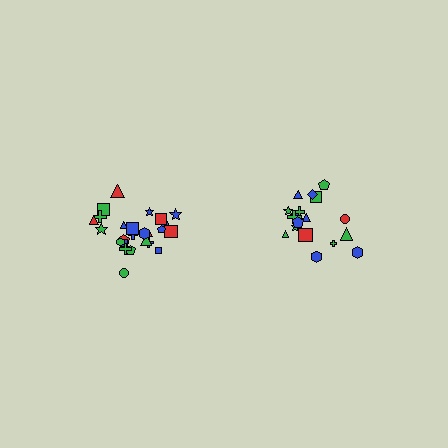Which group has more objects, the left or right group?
The left group.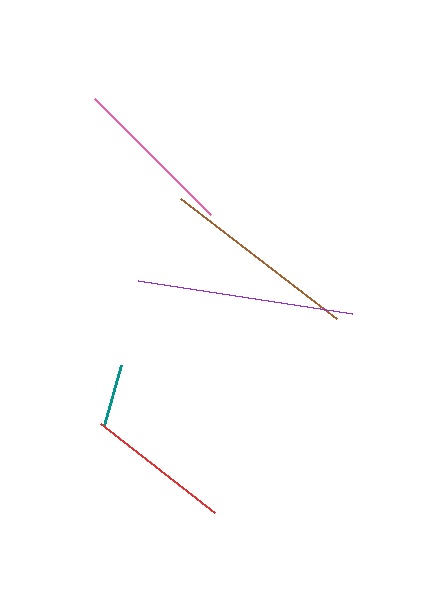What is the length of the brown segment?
The brown segment is approximately 197 pixels long.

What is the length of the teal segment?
The teal segment is approximately 62 pixels long.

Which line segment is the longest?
The purple line is the longest at approximately 216 pixels.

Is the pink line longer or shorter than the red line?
The pink line is longer than the red line.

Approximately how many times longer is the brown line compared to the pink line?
The brown line is approximately 1.2 times the length of the pink line.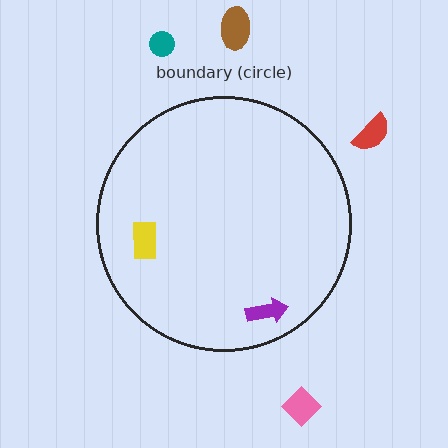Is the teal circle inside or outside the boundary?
Outside.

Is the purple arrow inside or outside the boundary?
Inside.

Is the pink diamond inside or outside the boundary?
Outside.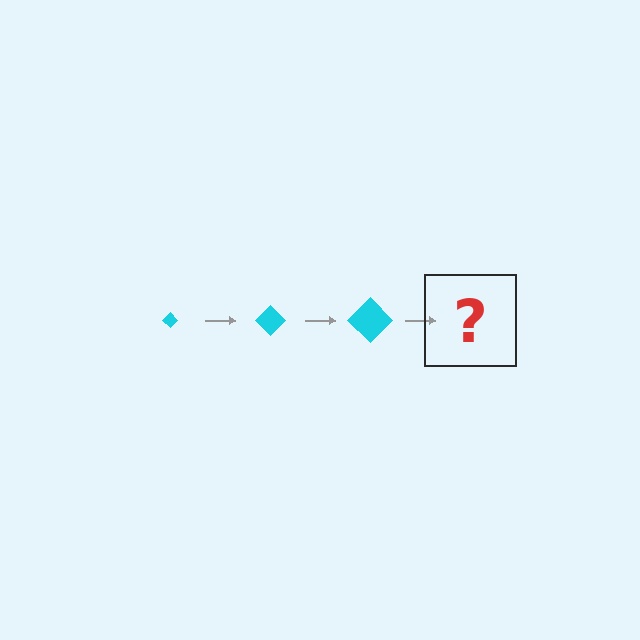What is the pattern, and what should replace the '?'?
The pattern is that the diamond gets progressively larger each step. The '?' should be a cyan diamond, larger than the previous one.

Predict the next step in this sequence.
The next step is a cyan diamond, larger than the previous one.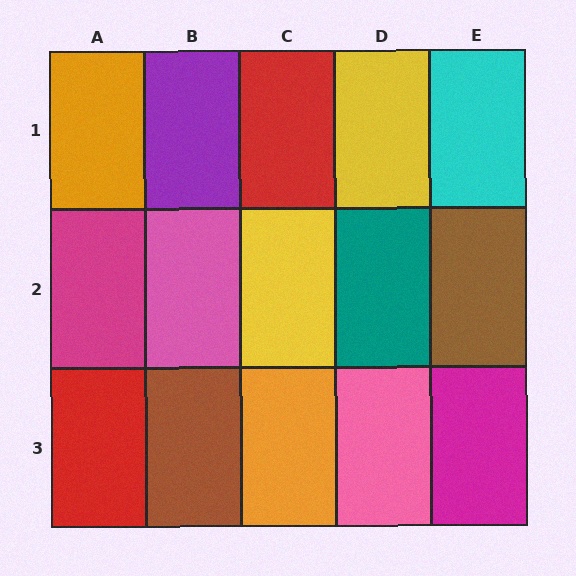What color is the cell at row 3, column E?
Magenta.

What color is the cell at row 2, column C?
Yellow.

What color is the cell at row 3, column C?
Orange.